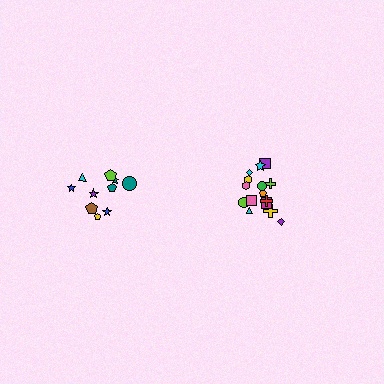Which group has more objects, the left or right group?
The right group.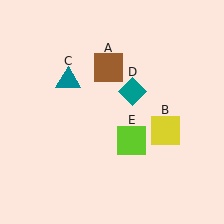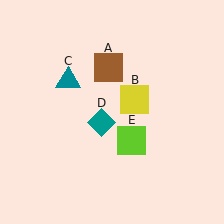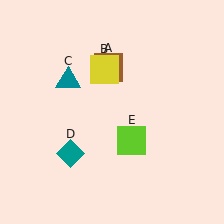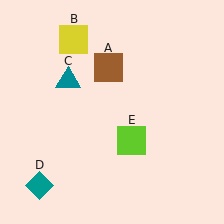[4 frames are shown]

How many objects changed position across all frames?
2 objects changed position: yellow square (object B), teal diamond (object D).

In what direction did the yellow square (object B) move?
The yellow square (object B) moved up and to the left.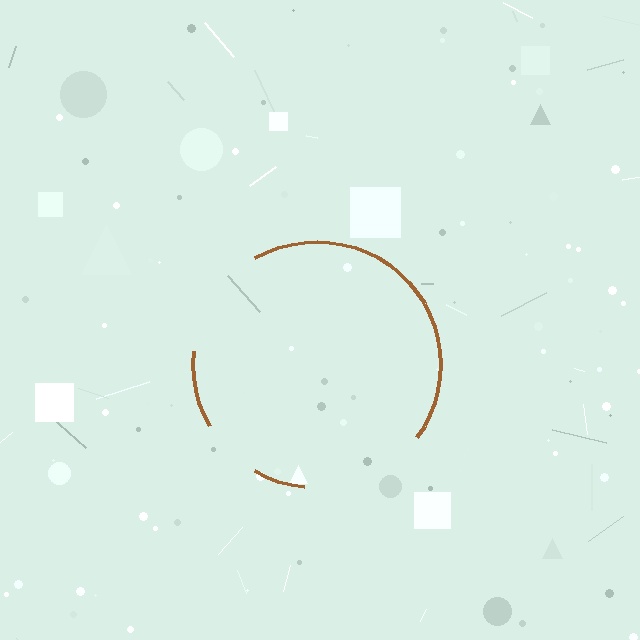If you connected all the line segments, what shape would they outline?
They would outline a circle.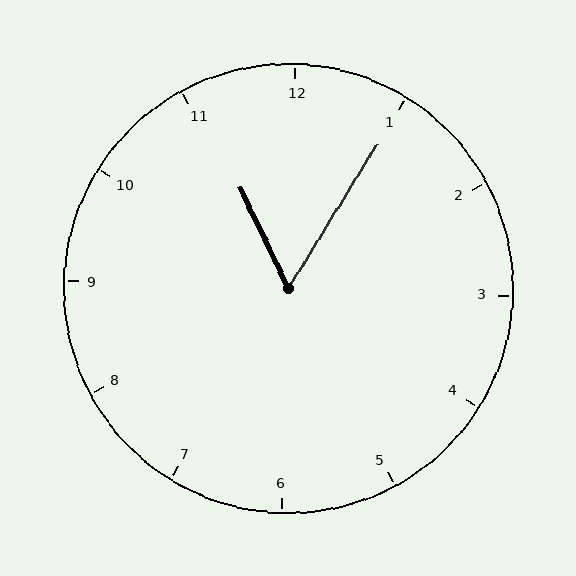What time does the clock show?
11:05.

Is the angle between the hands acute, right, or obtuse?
It is acute.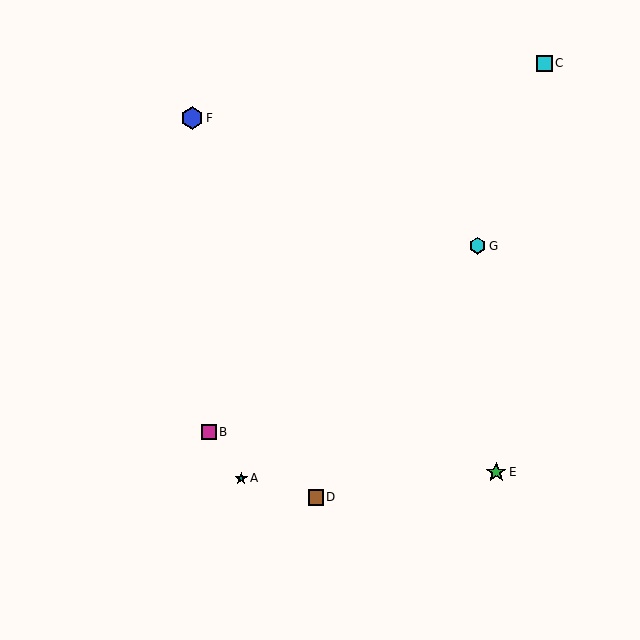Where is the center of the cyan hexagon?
The center of the cyan hexagon is at (477, 246).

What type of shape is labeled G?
Shape G is a cyan hexagon.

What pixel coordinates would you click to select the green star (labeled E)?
Click at (496, 472) to select the green star E.